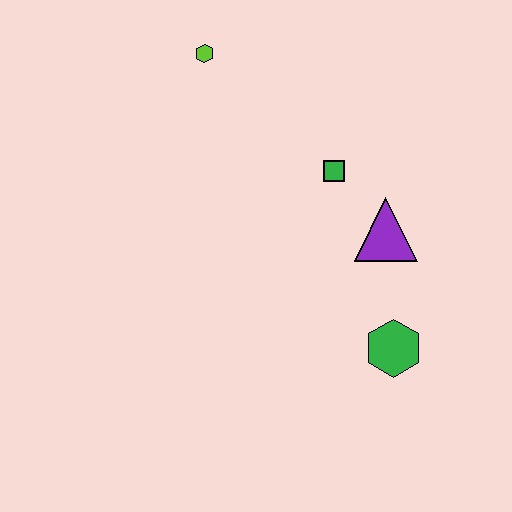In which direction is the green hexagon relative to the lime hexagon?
The green hexagon is below the lime hexagon.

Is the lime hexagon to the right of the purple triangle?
No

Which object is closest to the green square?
The purple triangle is closest to the green square.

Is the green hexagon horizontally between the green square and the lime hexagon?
No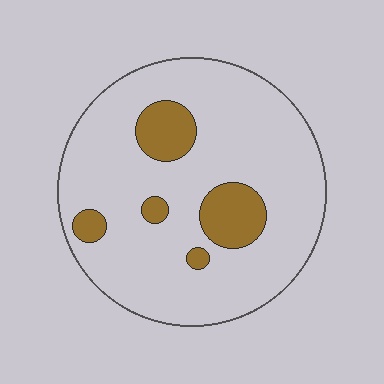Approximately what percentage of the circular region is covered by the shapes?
Approximately 15%.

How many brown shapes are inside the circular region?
5.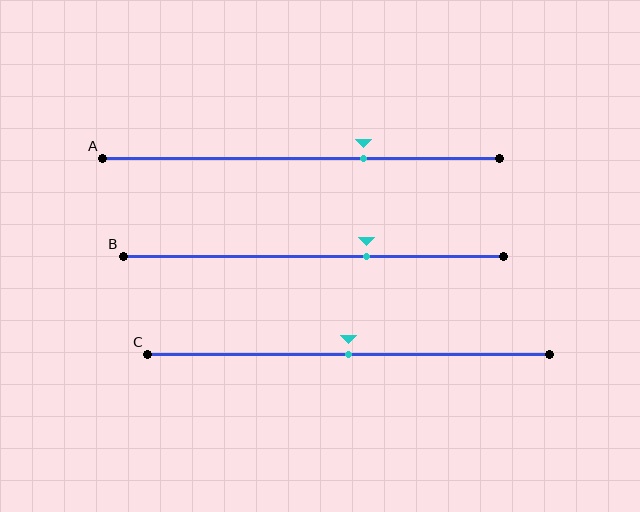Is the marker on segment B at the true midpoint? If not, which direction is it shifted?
No, the marker on segment B is shifted to the right by about 14% of the segment length.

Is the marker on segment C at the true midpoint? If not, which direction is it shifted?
Yes, the marker on segment C is at the true midpoint.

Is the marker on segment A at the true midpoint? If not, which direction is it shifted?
No, the marker on segment A is shifted to the right by about 16% of the segment length.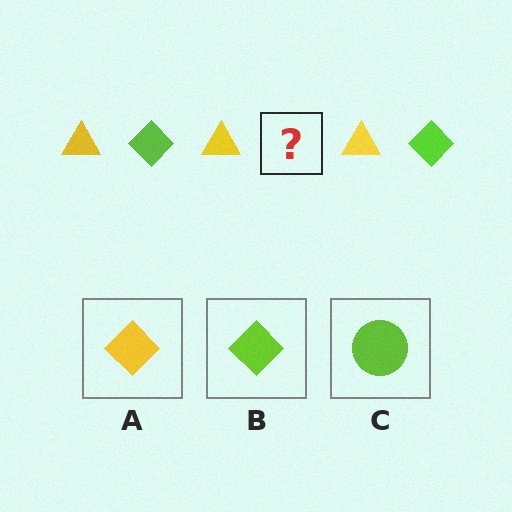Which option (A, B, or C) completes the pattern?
B.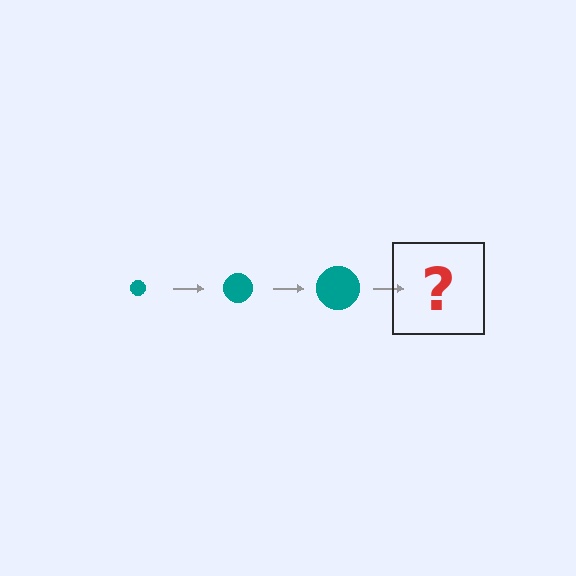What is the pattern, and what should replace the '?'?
The pattern is that the circle gets progressively larger each step. The '?' should be a teal circle, larger than the previous one.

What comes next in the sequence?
The next element should be a teal circle, larger than the previous one.